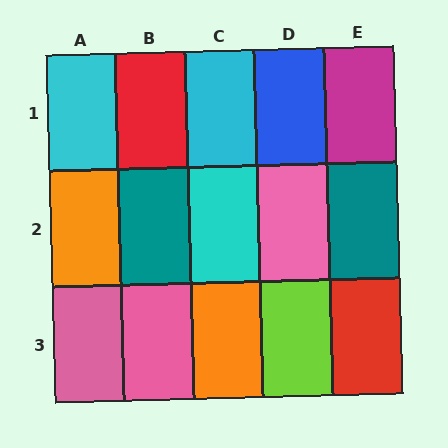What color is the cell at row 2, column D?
Pink.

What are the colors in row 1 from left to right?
Cyan, red, cyan, blue, magenta.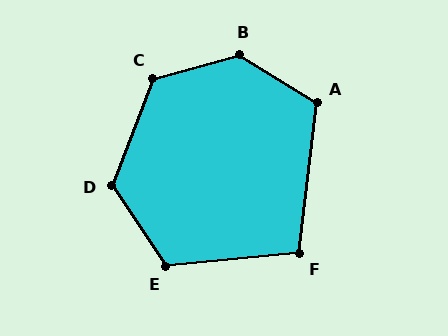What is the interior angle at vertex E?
Approximately 118 degrees (obtuse).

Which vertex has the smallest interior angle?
F, at approximately 102 degrees.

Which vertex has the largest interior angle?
B, at approximately 133 degrees.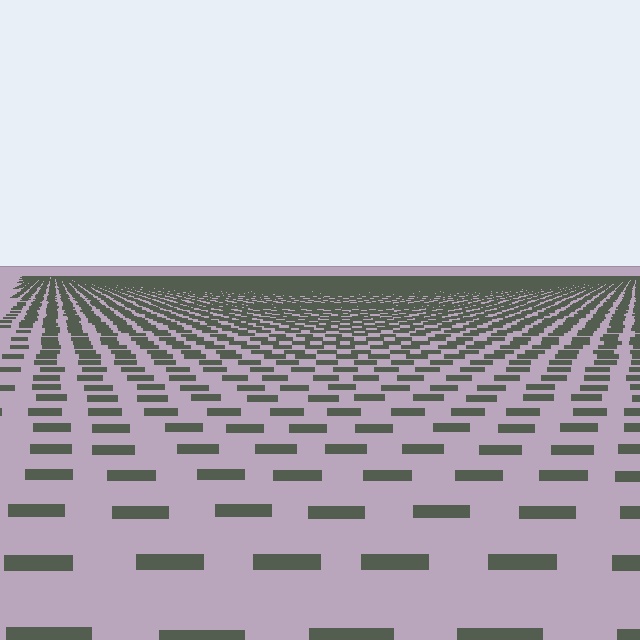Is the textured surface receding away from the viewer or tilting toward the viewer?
The surface is receding away from the viewer. Texture elements get smaller and denser toward the top.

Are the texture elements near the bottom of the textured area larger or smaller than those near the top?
Larger. Near the bottom, elements are closer to the viewer and appear at a bigger on-screen size.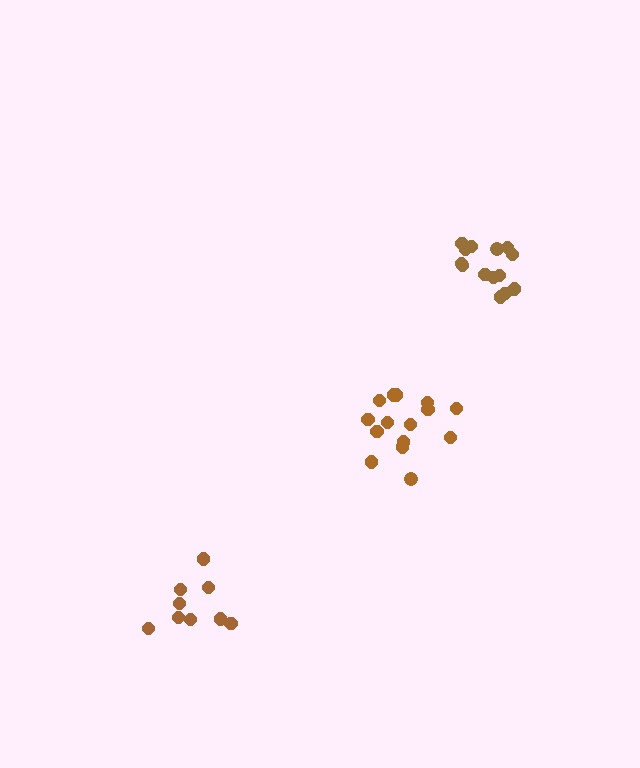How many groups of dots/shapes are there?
There are 3 groups.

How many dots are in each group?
Group 1: 9 dots, Group 2: 15 dots, Group 3: 14 dots (38 total).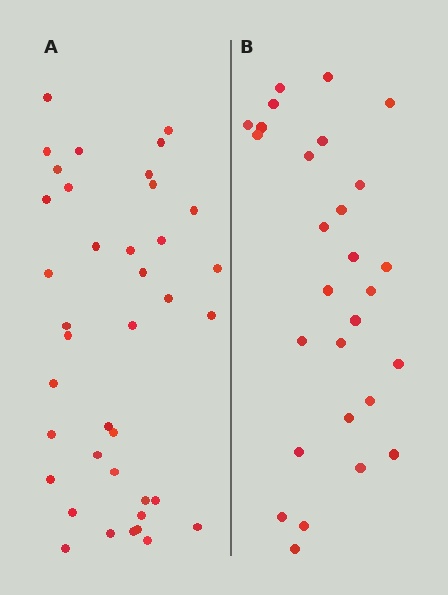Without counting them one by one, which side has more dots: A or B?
Region A (the left region) has more dots.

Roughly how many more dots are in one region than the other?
Region A has roughly 12 or so more dots than region B.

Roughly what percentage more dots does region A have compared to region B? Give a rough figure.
About 40% more.